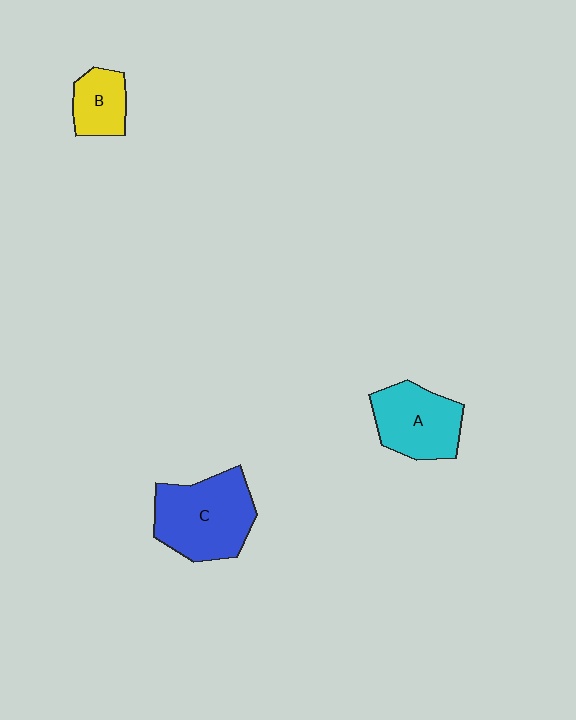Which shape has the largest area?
Shape C (blue).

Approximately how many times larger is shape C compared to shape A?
Approximately 1.3 times.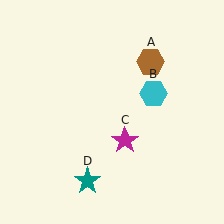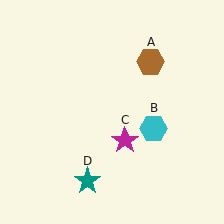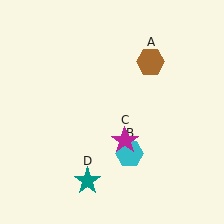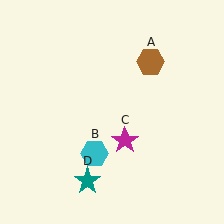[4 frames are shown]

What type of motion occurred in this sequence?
The cyan hexagon (object B) rotated clockwise around the center of the scene.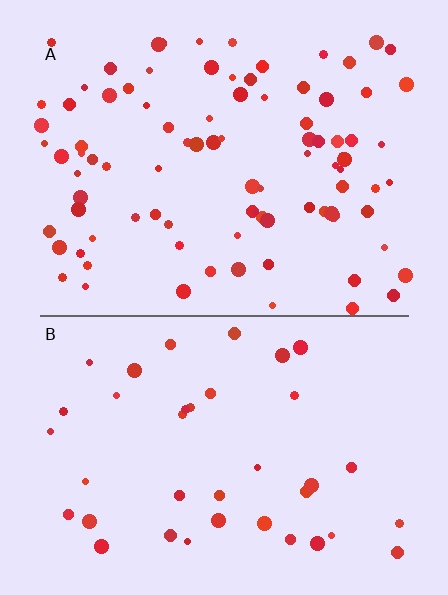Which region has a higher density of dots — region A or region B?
A (the top).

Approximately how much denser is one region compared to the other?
Approximately 2.4× — region A over region B.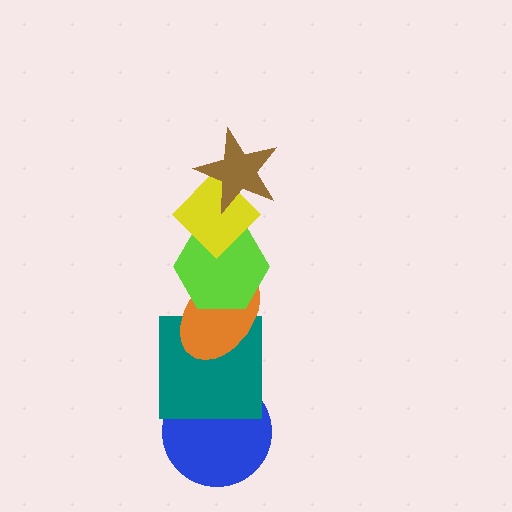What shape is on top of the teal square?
The orange ellipse is on top of the teal square.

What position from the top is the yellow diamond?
The yellow diamond is 2nd from the top.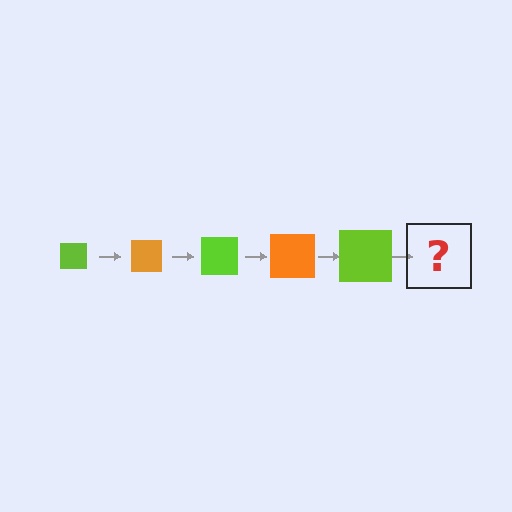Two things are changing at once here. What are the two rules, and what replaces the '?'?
The two rules are that the square grows larger each step and the color cycles through lime and orange. The '?' should be an orange square, larger than the previous one.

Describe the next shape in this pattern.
It should be an orange square, larger than the previous one.